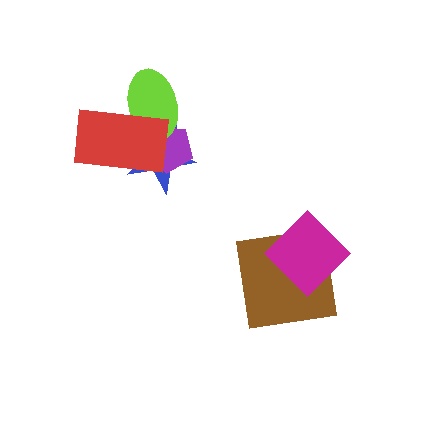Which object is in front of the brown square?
The magenta diamond is in front of the brown square.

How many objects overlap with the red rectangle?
3 objects overlap with the red rectangle.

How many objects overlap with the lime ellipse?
3 objects overlap with the lime ellipse.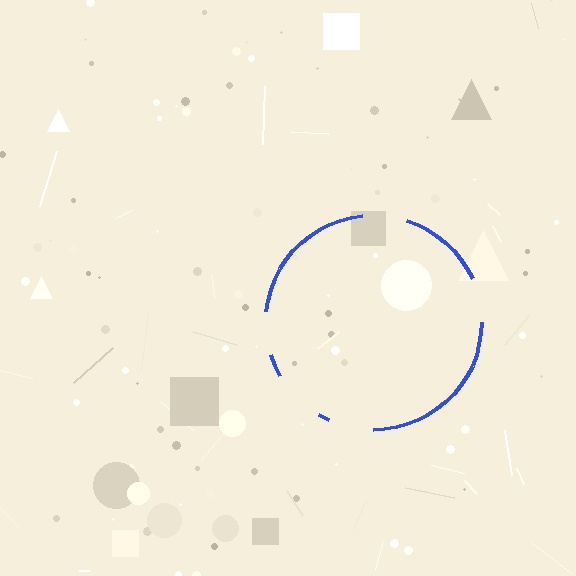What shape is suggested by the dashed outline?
The dashed outline suggests a circle.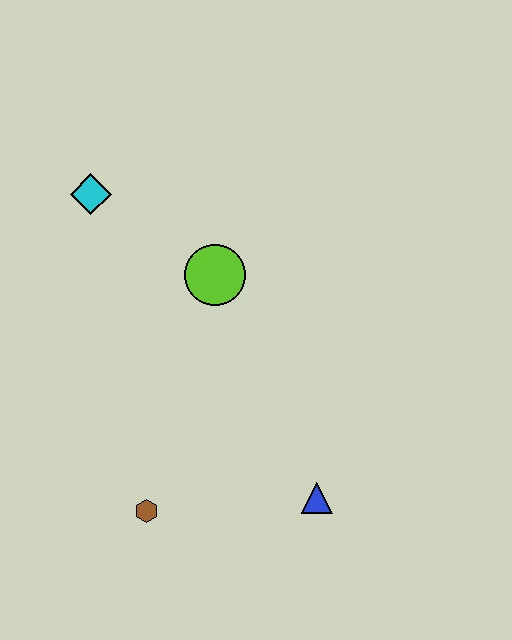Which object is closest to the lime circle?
The cyan diamond is closest to the lime circle.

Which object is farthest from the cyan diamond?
The blue triangle is farthest from the cyan diamond.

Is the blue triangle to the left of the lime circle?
No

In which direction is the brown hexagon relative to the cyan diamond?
The brown hexagon is below the cyan diamond.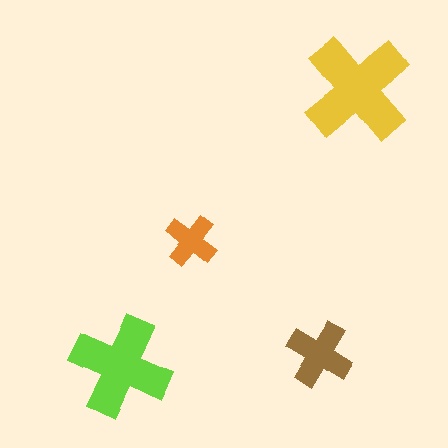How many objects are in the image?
There are 4 objects in the image.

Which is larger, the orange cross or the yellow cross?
The yellow one.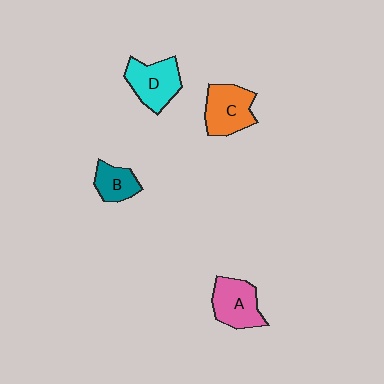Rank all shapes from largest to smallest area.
From largest to smallest: C (orange), D (cyan), A (pink), B (teal).